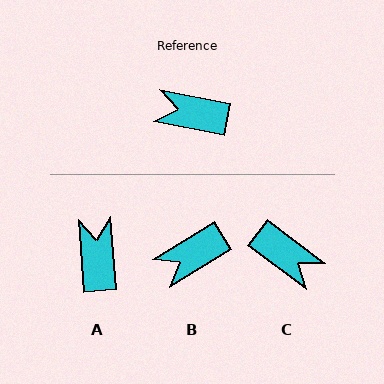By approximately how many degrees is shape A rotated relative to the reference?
Approximately 74 degrees clockwise.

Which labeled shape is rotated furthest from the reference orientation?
C, about 154 degrees away.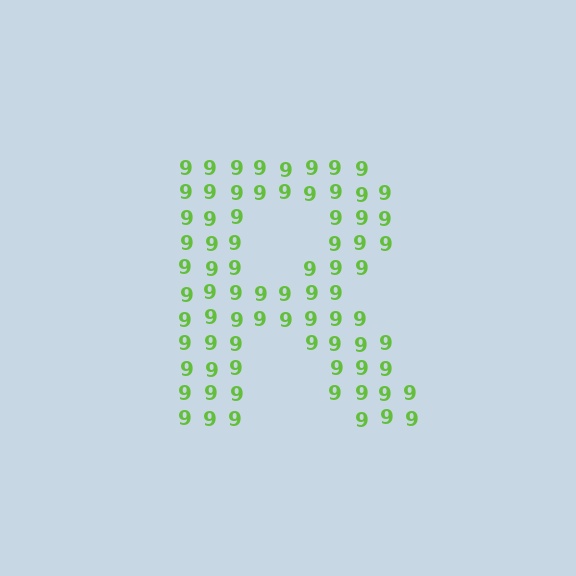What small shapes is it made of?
It is made of small digit 9's.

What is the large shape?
The large shape is the letter R.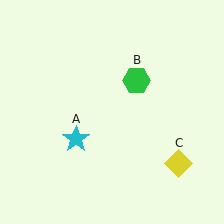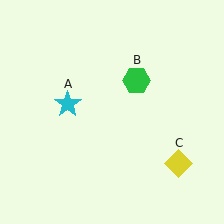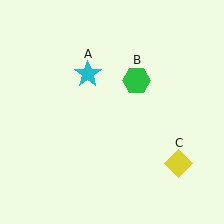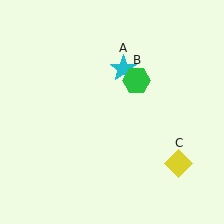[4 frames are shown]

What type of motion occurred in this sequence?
The cyan star (object A) rotated clockwise around the center of the scene.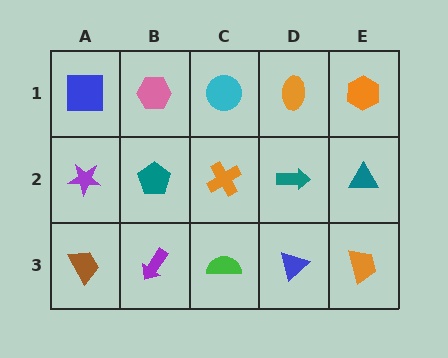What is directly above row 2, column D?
An orange ellipse.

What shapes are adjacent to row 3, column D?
A teal arrow (row 2, column D), a green semicircle (row 3, column C), an orange trapezoid (row 3, column E).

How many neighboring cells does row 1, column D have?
3.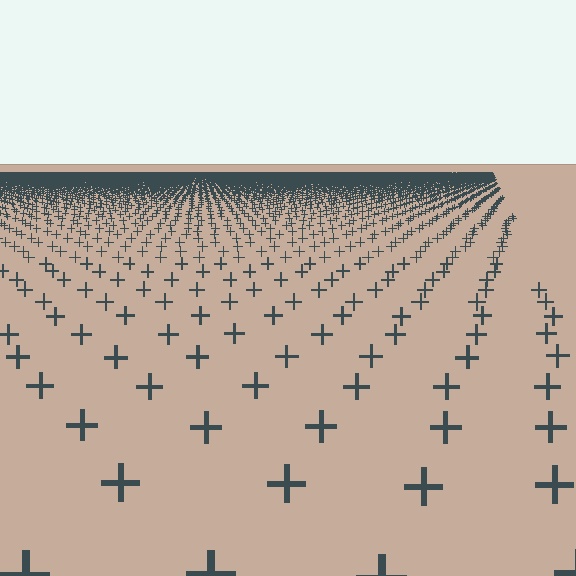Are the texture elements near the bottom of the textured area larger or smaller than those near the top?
Larger. Near the bottom, elements are closer to the viewer and appear at a bigger on-screen size.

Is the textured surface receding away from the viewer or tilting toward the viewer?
The surface is receding away from the viewer. Texture elements get smaller and denser toward the top.